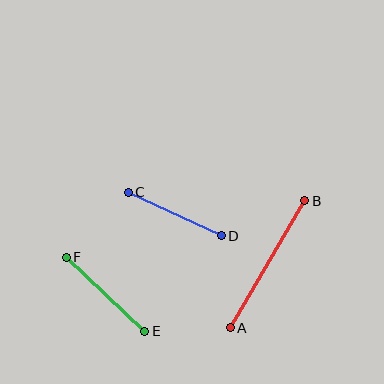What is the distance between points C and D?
The distance is approximately 103 pixels.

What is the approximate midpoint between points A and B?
The midpoint is at approximately (268, 264) pixels.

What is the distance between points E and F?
The distance is approximately 108 pixels.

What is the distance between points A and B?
The distance is approximately 147 pixels.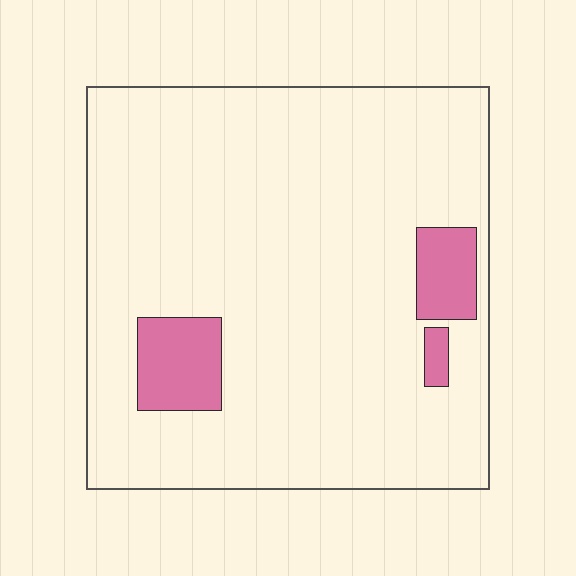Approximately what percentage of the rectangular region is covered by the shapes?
Approximately 10%.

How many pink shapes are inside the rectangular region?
3.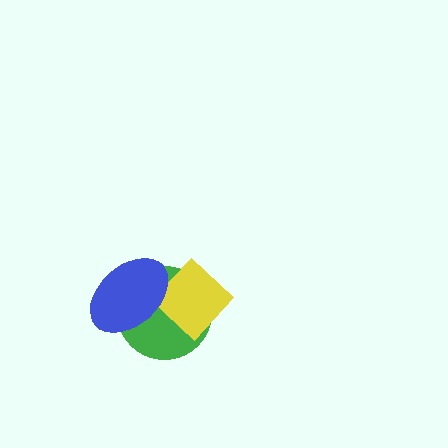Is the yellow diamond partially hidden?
Yes, it is partially covered by another shape.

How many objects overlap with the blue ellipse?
2 objects overlap with the blue ellipse.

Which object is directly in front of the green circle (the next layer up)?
The yellow diamond is directly in front of the green circle.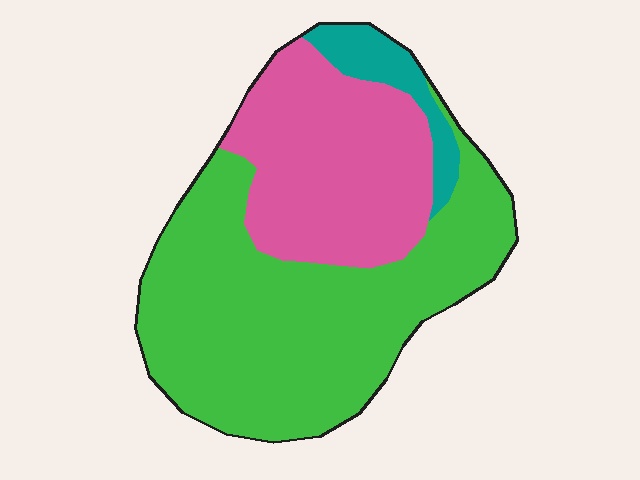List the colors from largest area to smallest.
From largest to smallest: green, pink, teal.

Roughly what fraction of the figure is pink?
Pink takes up about one third (1/3) of the figure.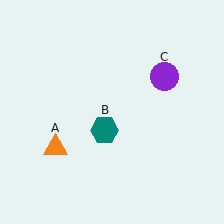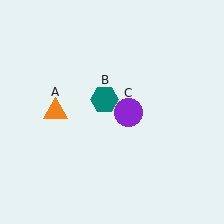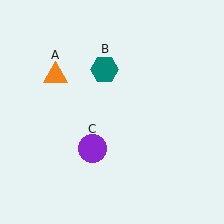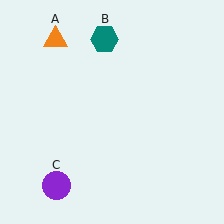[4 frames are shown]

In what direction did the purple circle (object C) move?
The purple circle (object C) moved down and to the left.